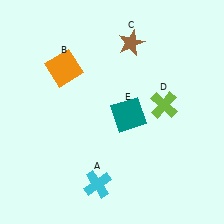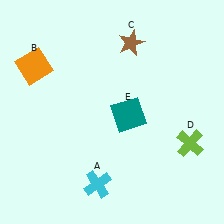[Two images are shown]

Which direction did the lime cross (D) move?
The lime cross (D) moved down.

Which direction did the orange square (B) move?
The orange square (B) moved left.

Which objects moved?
The objects that moved are: the orange square (B), the lime cross (D).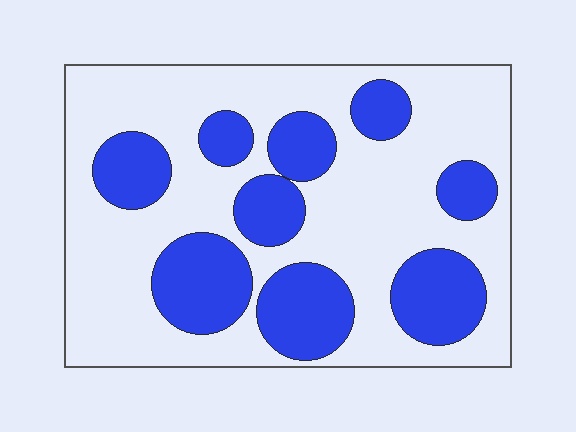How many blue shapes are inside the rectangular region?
9.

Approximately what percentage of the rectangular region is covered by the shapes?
Approximately 35%.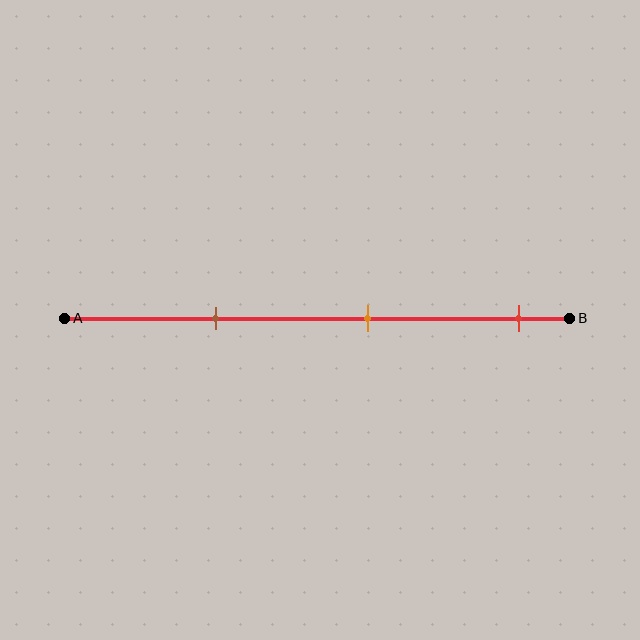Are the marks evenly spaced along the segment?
Yes, the marks are approximately evenly spaced.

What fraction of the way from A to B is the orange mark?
The orange mark is approximately 60% (0.6) of the way from A to B.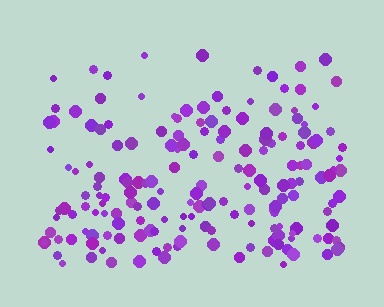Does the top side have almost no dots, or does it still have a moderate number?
Still a moderate number, just noticeably fewer than the bottom.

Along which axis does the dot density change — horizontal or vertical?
Vertical.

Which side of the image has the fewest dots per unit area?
The top.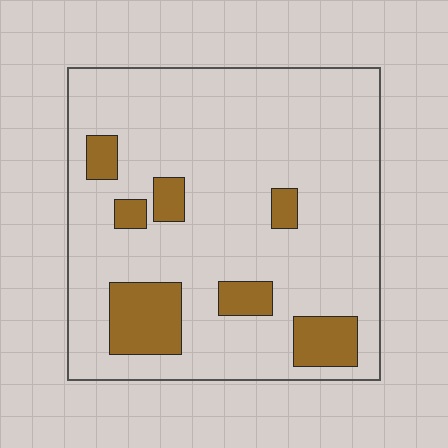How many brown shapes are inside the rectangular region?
7.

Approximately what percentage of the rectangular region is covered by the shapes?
Approximately 15%.